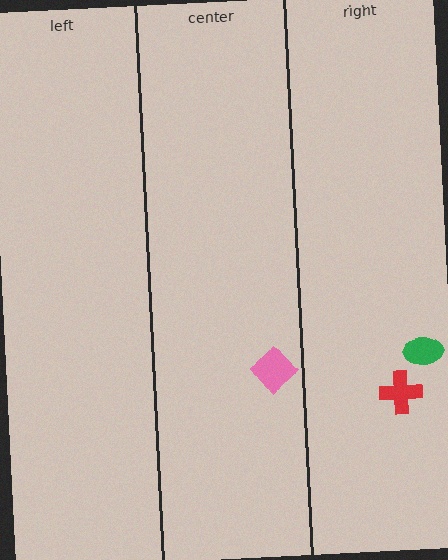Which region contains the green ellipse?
The right region.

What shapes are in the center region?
The pink diamond.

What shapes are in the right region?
The red cross, the green ellipse.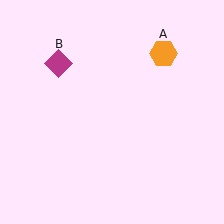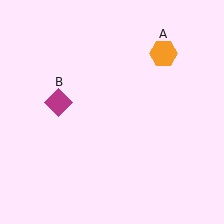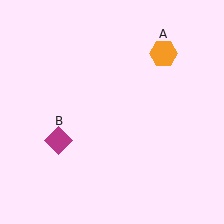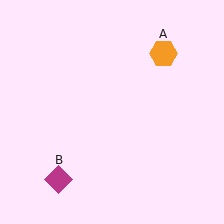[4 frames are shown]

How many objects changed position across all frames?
1 object changed position: magenta diamond (object B).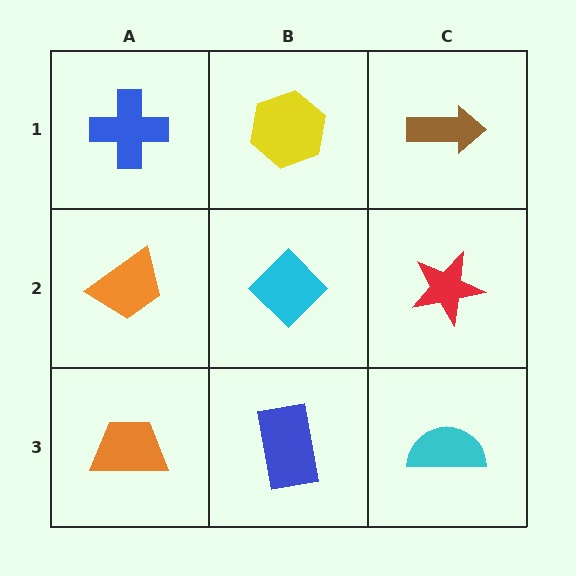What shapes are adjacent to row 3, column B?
A cyan diamond (row 2, column B), an orange trapezoid (row 3, column A), a cyan semicircle (row 3, column C).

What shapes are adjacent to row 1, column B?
A cyan diamond (row 2, column B), a blue cross (row 1, column A), a brown arrow (row 1, column C).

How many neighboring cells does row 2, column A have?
3.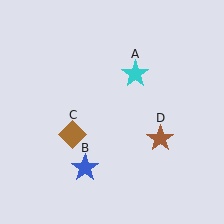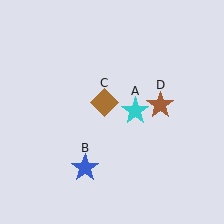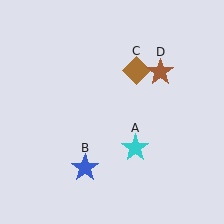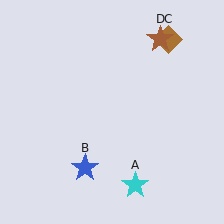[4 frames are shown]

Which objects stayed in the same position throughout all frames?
Blue star (object B) remained stationary.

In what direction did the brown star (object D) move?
The brown star (object D) moved up.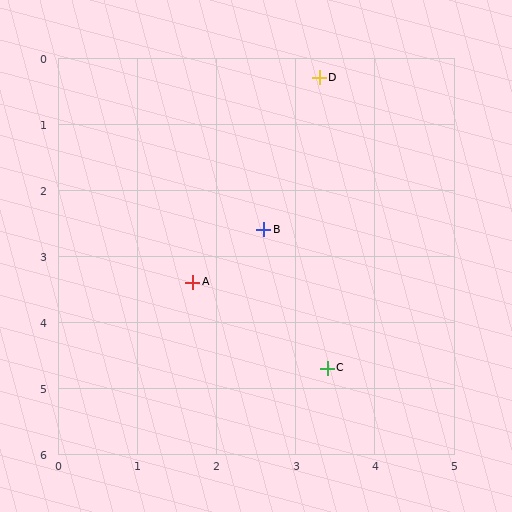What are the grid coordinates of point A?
Point A is at approximately (1.7, 3.4).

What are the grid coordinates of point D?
Point D is at approximately (3.3, 0.3).